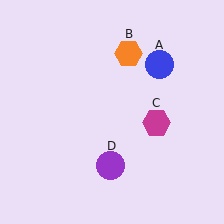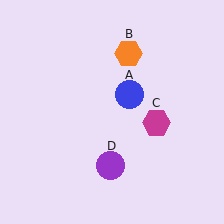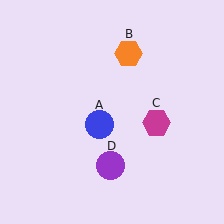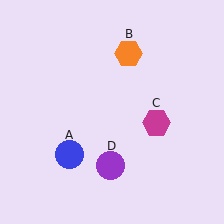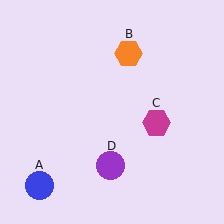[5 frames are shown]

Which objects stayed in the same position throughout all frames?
Orange hexagon (object B) and magenta hexagon (object C) and purple circle (object D) remained stationary.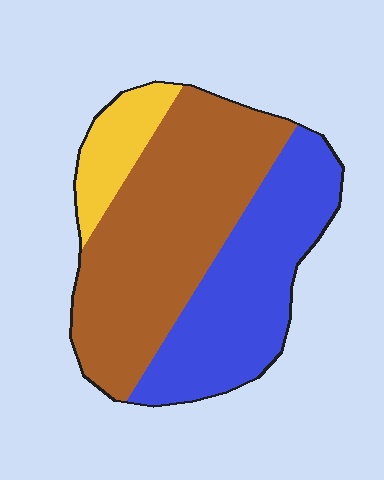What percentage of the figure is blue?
Blue takes up between a third and a half of the figure.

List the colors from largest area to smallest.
From largest to smallest: brown, blue, yellow.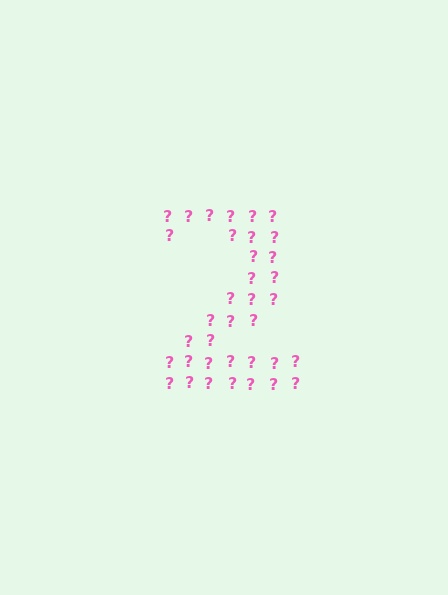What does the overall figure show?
The overall figure shows the digit 2.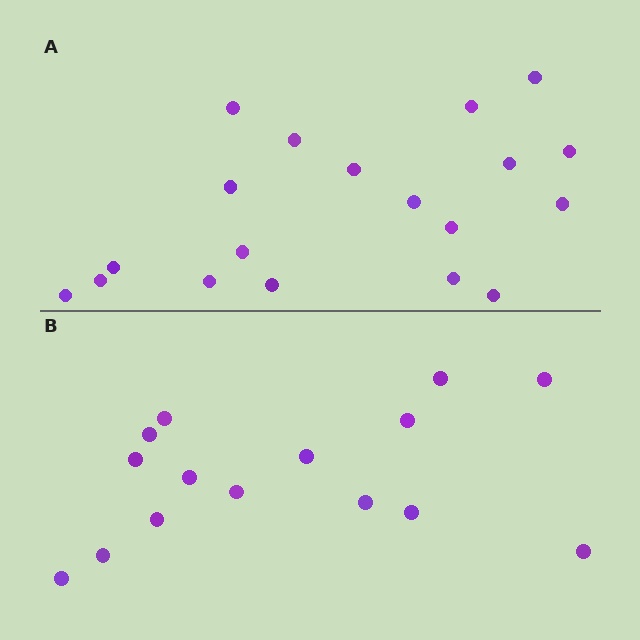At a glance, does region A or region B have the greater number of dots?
Region A (the top region) has more dots.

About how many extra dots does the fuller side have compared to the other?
Region A has about 4 more dots than region B.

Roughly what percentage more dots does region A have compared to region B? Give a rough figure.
About 25% more.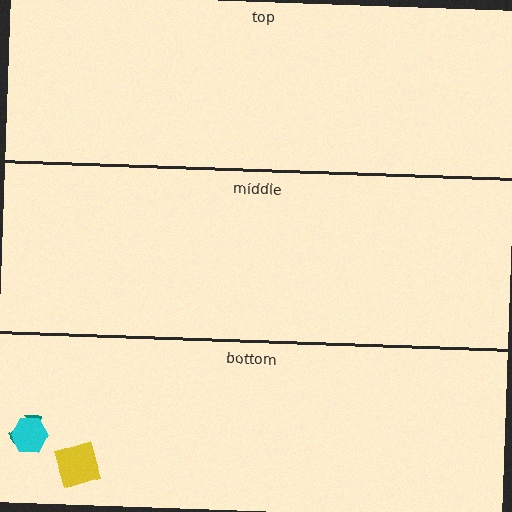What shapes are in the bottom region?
The teal arrow, the yellow square, the cyan hexagon.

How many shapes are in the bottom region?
3.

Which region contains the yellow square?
The bottom region.